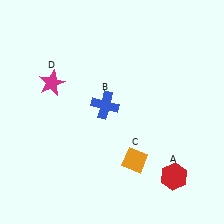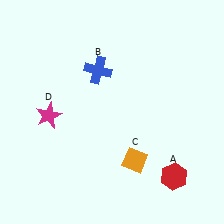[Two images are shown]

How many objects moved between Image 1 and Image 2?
2 objects moved between the two images.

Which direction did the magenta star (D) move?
The magenta star (D) moved down.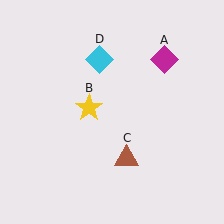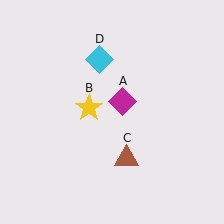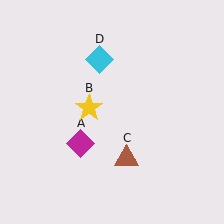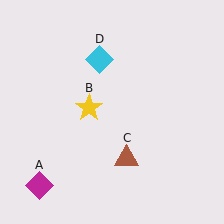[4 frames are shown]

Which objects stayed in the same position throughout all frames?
Yellow star (object B) and brown triangle (object C) and cyan diamond (object D) remained stationary.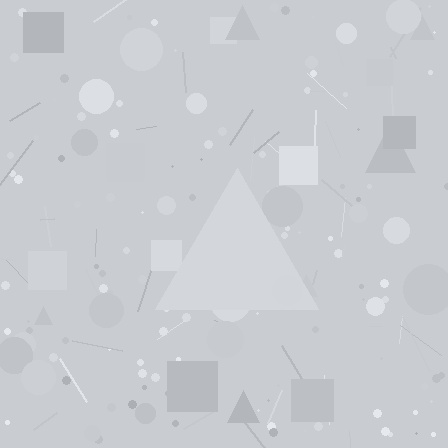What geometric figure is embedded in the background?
A triangle is embedded in the background.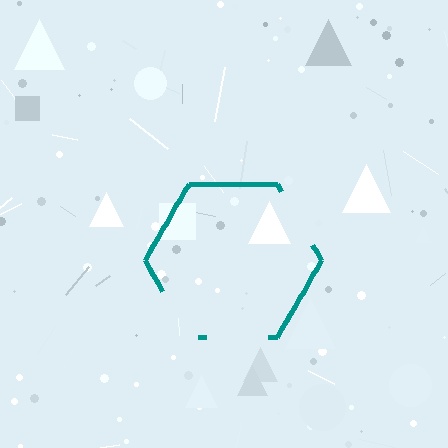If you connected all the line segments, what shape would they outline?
They would outline a hexagon.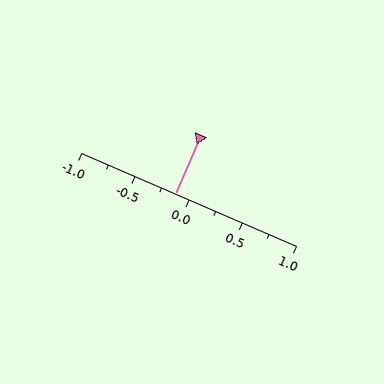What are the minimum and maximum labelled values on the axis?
The axis runs from -1.0 to 1.0.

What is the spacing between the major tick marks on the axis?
The major ticks are spaced 0.5 apart.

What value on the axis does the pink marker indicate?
The marker indicates approximately -0.12.